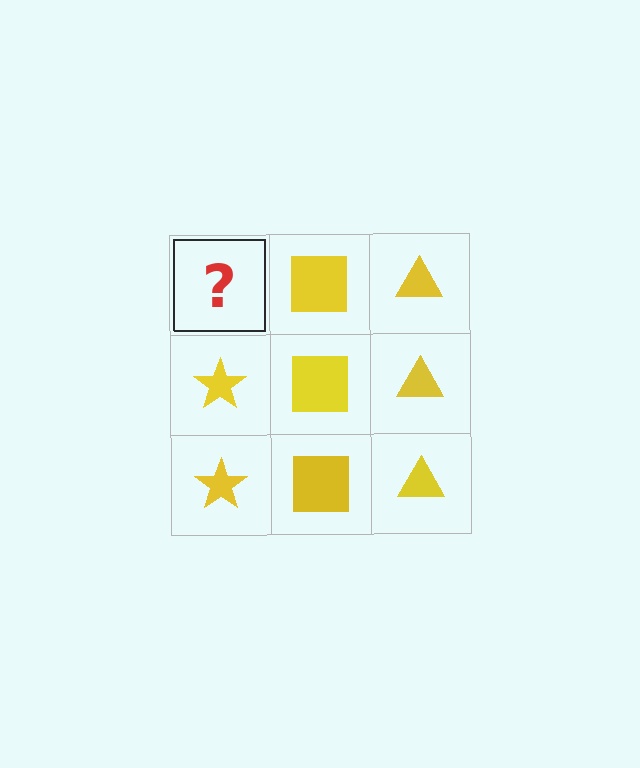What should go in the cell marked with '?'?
The missing cell should contain a yellow star.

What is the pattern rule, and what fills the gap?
The rule is that each column has a consistent shape. The gap should be filled with a yellow star.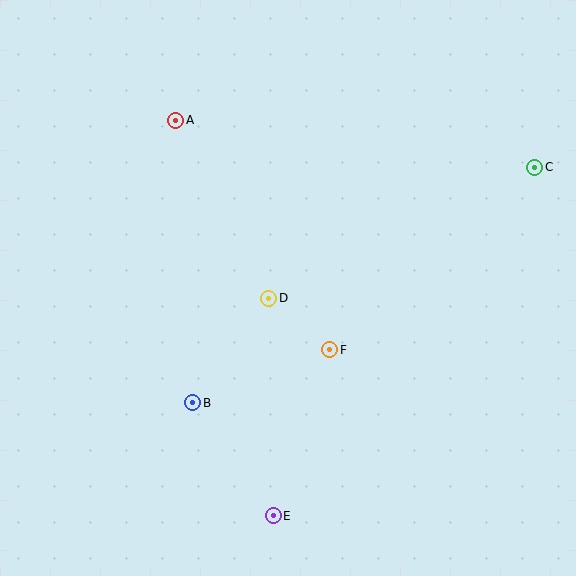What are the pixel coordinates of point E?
Point E is at (273, 516).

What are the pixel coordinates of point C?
Point C is at (534, 167).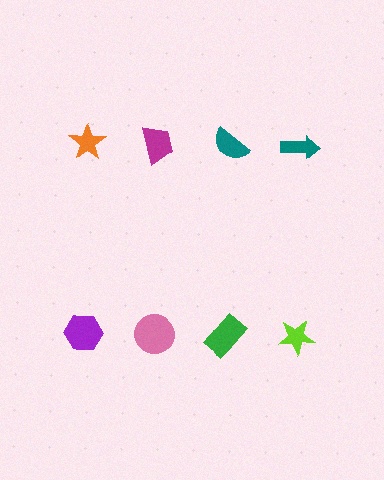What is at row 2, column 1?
A purple hexagon.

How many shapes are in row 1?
4 shapes.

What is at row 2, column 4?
A lime star.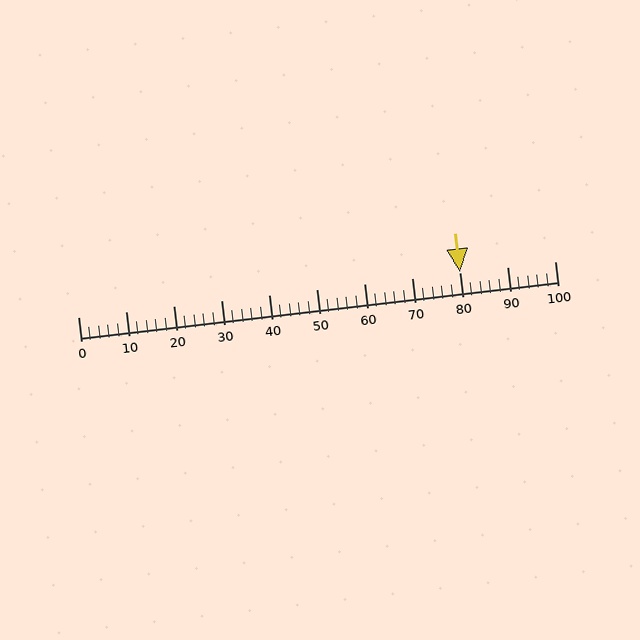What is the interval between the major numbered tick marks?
The major tick marks are spaced 10 units apart.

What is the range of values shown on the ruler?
The ruler shows values from 0 to 100.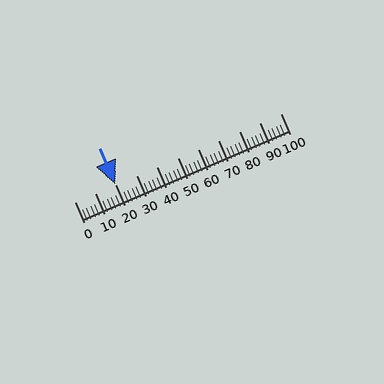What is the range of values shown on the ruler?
The ruler shows values from 0 to 100.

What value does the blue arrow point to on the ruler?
The blue arrow points to approximately 20.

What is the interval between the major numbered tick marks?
The major tick marks are spaced 10 units apart.